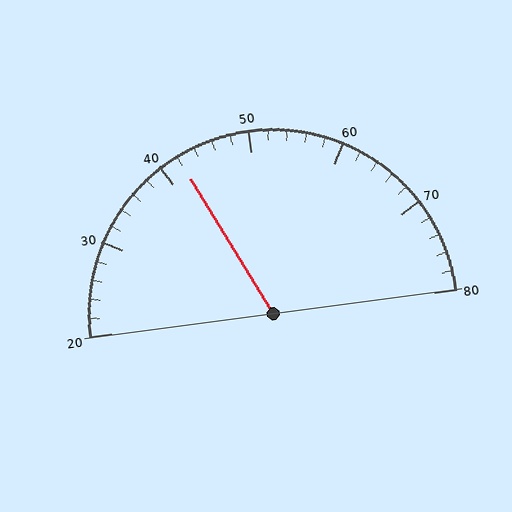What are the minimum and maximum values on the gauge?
The gauge ranges from 20 to 80.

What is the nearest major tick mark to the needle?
The nearest major tick mark is 40.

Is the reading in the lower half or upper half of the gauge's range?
The reading is in the lower half of the range (20 to 80).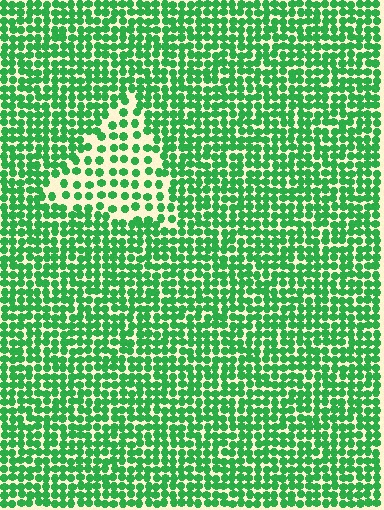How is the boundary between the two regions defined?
The boundary is defined by a change in element density (approximately 2.0x ratio). All elements are the same color, size, and shape.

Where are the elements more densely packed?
The elements are more densely packed outside the triangle boundary.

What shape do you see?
I see a triangle.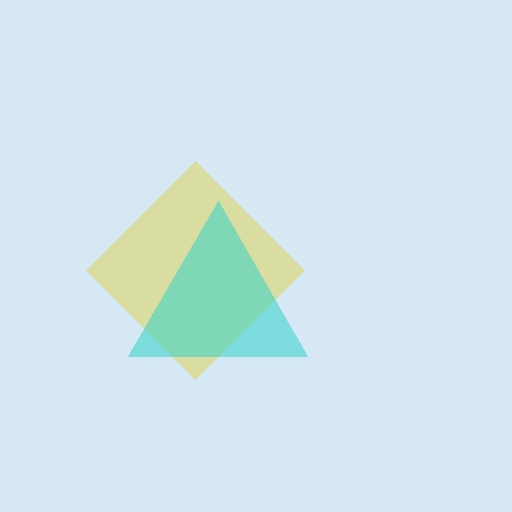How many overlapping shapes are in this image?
There are 2 overlapping shapes in the image.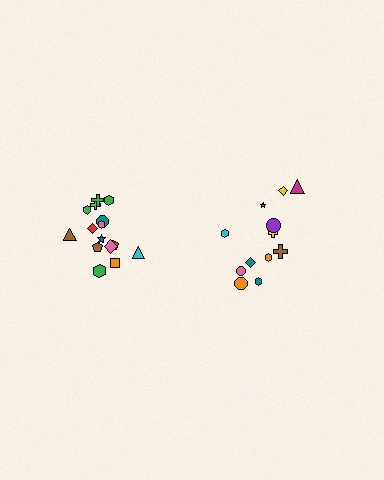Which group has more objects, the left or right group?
The left group.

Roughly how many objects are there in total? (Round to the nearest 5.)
Roughly 25 objects in total.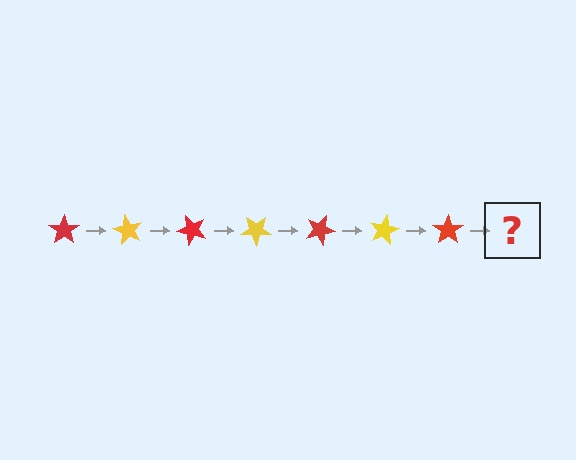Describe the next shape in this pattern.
It should be a yellow star, rotated 420 degrees from the start.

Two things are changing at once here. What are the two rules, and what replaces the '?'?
The two rules are that it rotates 60 degrees each step and the color cycles through red and yellow. The '?' should be a yellow star, rotated 420 degrees from the start.